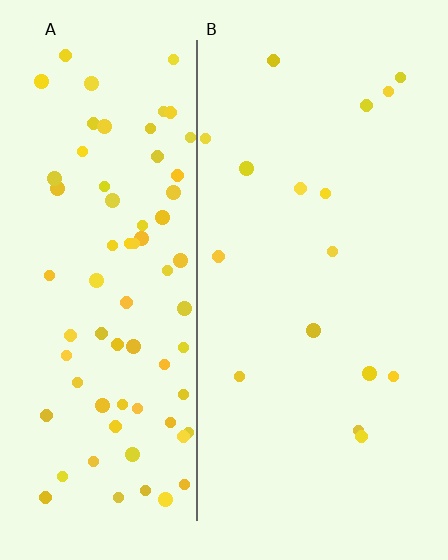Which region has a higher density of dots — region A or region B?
A (the left).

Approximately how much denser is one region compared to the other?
Approximately 4.7× — region A over region B.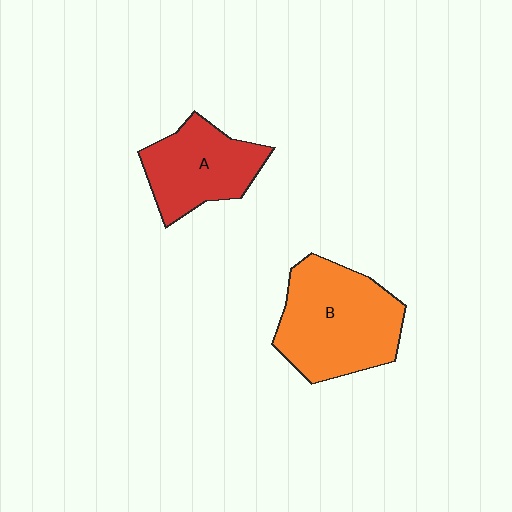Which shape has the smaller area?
Shape A (red).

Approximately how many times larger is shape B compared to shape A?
Approximately 1.4 times.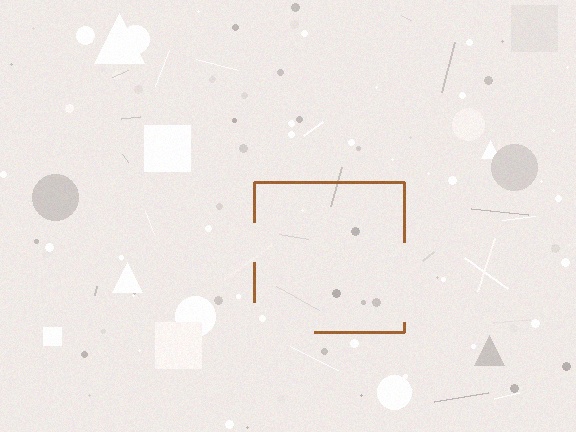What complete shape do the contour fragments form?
The contour fragments form a square.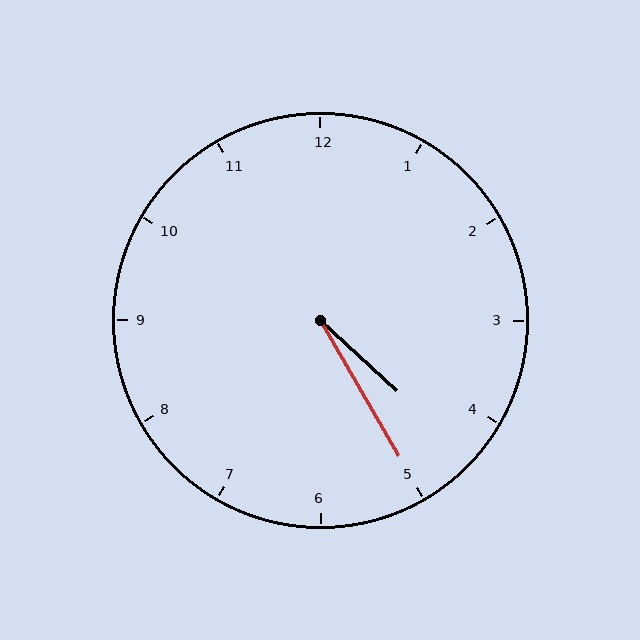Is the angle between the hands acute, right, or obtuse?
It is acute.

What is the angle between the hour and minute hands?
Approximately 18 degrees.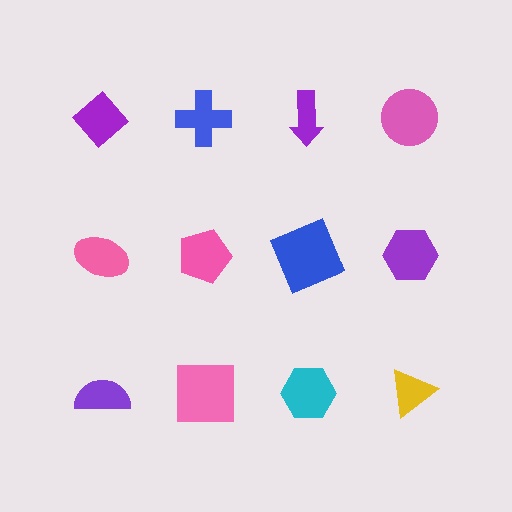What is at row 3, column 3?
A cyan hexagon.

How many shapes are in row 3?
4 shapes.